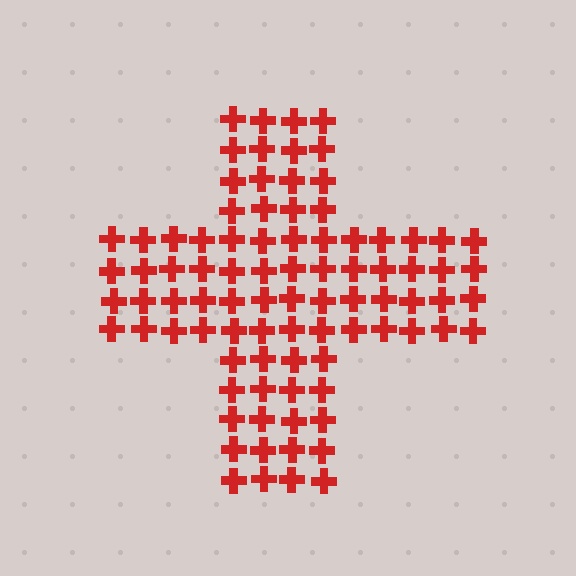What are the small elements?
The small elements are crosses.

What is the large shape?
The large shape is a cross.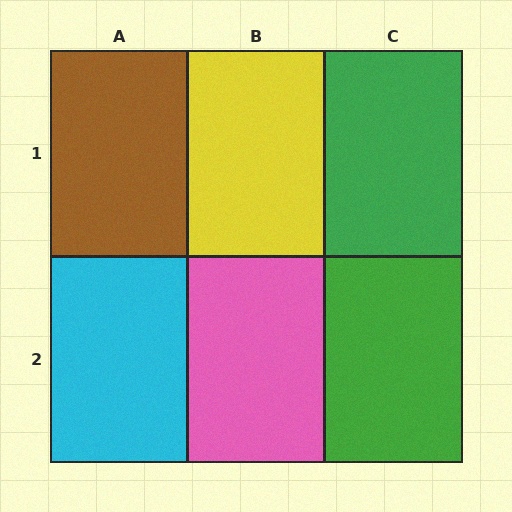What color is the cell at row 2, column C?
Green.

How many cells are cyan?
1 cell is cyan.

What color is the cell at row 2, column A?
Cyan.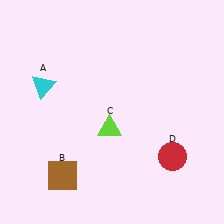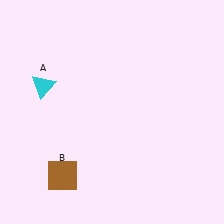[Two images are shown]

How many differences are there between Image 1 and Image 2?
There are 2 differences between the two images.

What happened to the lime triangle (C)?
The lime triangle (C) was removed in Image 2. It was in the bottom-left area of Image 1.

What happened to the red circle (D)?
The red circle (D) was removed in Image 2. It was in the bottom-right area of Image 1.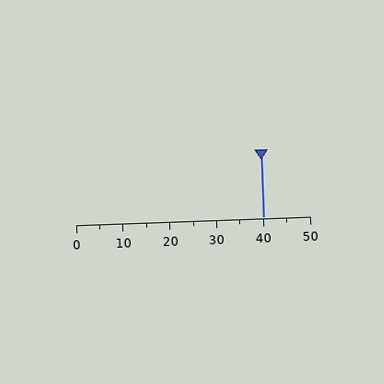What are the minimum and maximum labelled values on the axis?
The axis runs from 0 to 50.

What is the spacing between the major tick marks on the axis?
The major ticks are spaced 10 apart.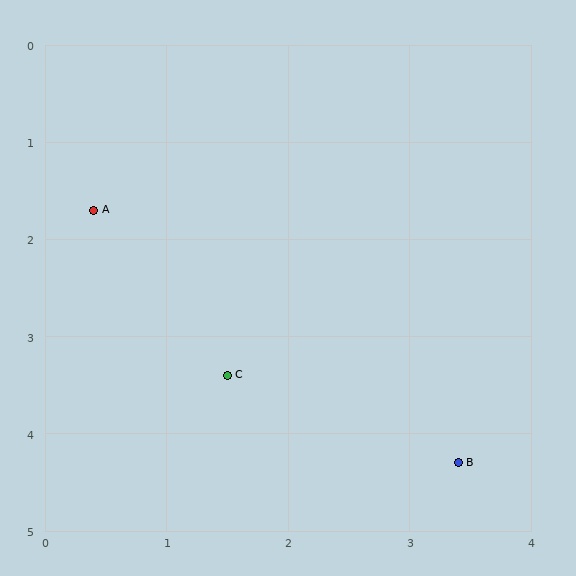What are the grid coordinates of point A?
Point A is at approximately (0.4, 1.7).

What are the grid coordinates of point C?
Point C is at approximately (1.5, 3.4).